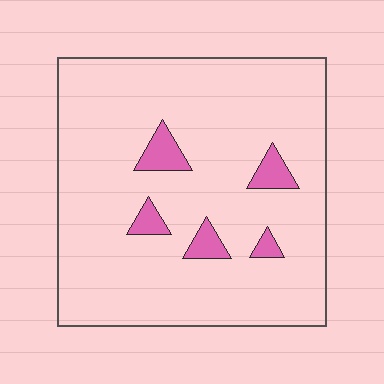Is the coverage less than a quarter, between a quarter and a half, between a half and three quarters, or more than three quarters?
Less than a quarter.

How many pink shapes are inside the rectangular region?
5.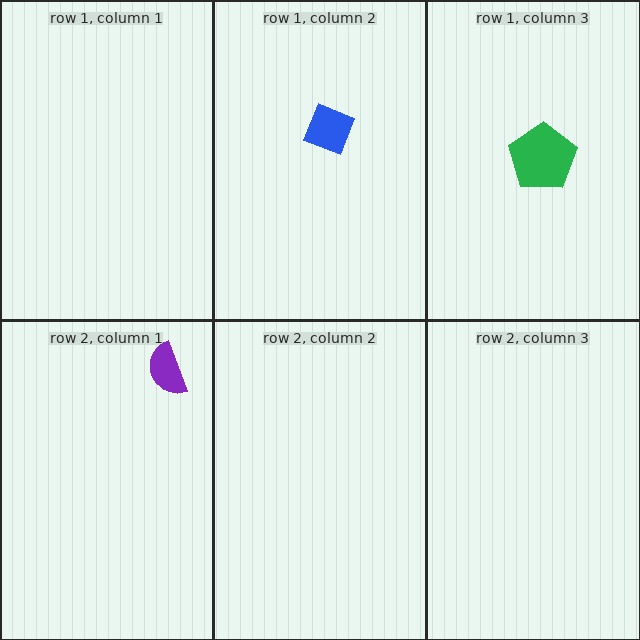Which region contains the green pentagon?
The row 1, column 3 region.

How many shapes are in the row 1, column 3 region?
1.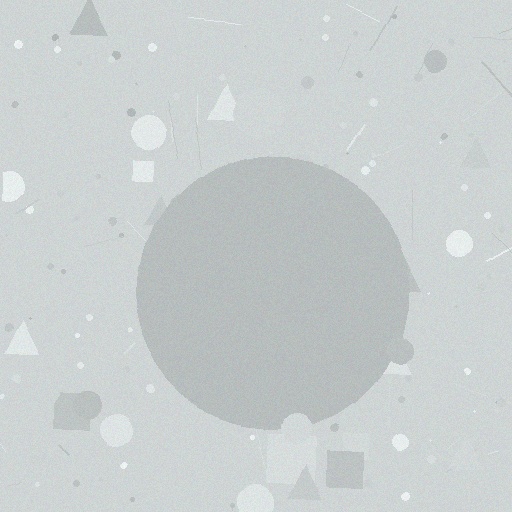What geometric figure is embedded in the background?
A circle is embedded in the background.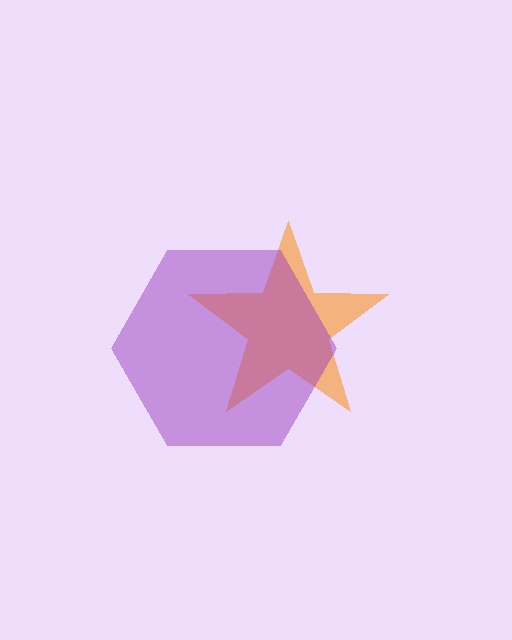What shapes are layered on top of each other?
The layered shapes are: an orange star, a purple hexagon.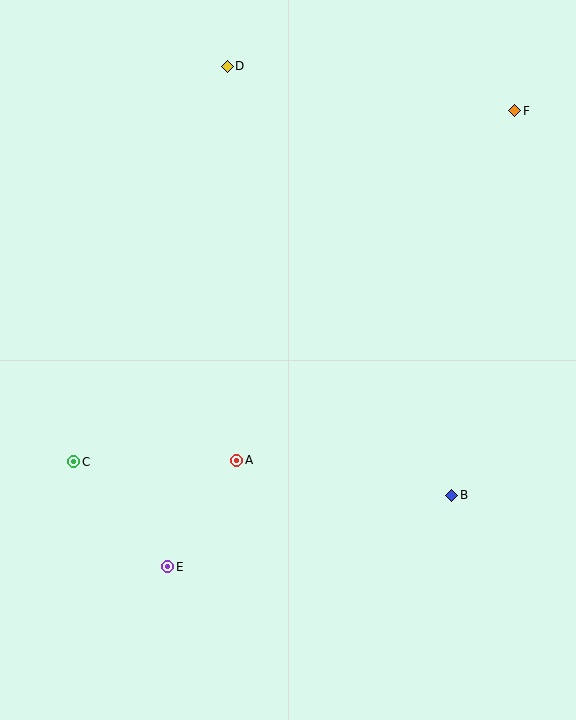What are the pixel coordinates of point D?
Point D is at (227, 66).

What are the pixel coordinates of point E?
Point E is at (168, 567).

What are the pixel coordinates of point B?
Point B is at (452, 495).